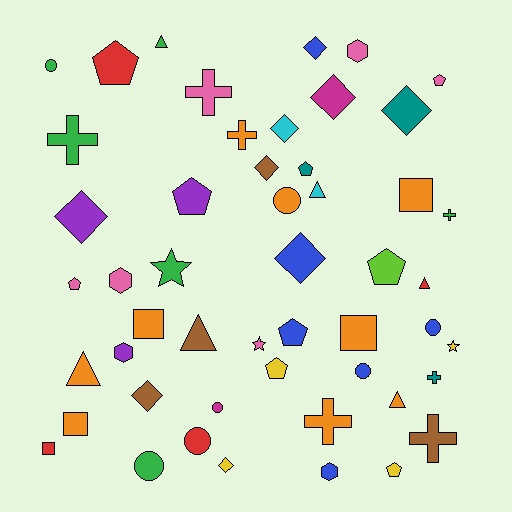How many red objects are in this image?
There are 4 red objects.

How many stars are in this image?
There are 3 stars.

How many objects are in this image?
There are 50 objects.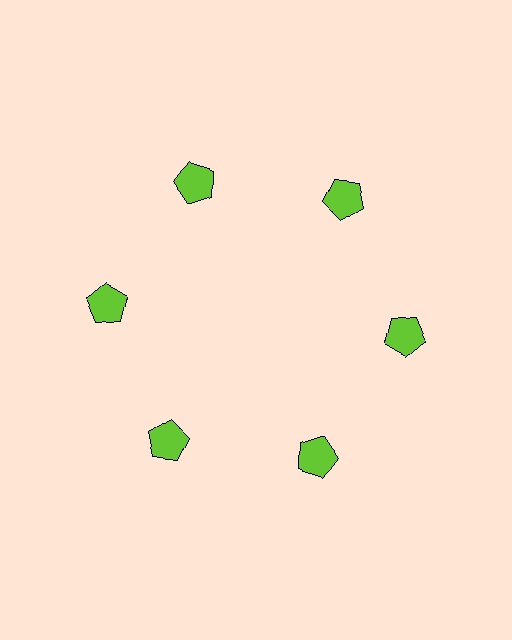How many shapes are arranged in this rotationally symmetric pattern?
There are 6 shapes, arranged in 6 groups of 1.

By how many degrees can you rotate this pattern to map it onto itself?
The pattern maps onto itself every 60 degrees of rotation.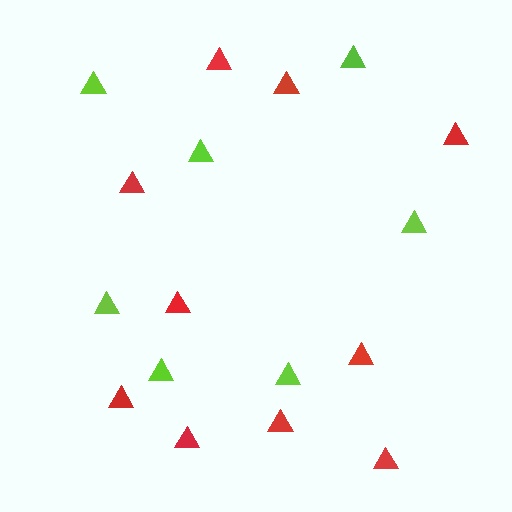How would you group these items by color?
There are 2 groups: one group of red triangles (10) and one group of lime triangles (7).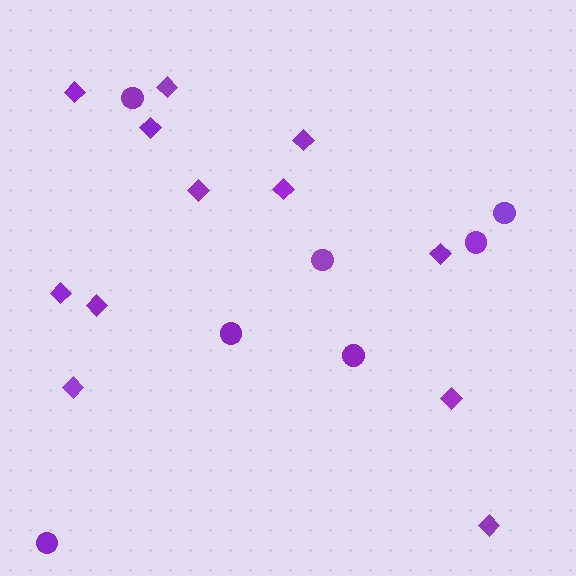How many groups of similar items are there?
There are 2 groups: one group of diamonds (12) and one group of circles (7).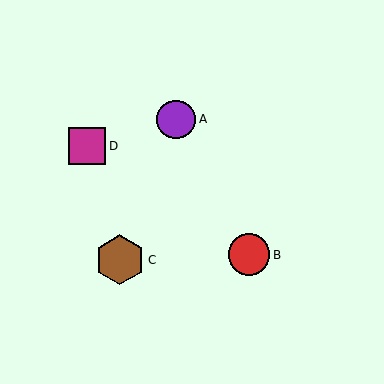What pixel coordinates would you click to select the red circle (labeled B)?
Click at (249, 255) to select the red circle B.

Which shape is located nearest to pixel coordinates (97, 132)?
The magenta square (labeled D) at (87, 146) is nearest to that location.